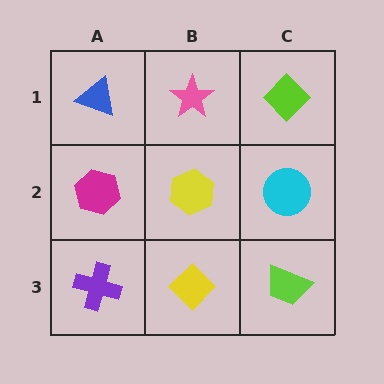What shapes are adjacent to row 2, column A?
A blue triangle (row 1, column A), a purple cross (row 3, column A), a yellow hexagon (row 2, column B).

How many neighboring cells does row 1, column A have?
2.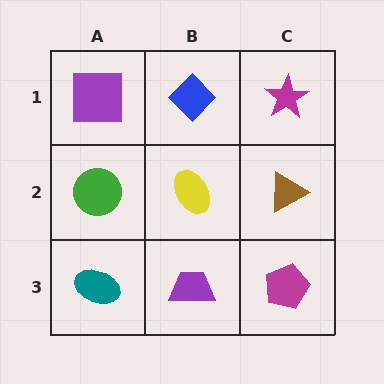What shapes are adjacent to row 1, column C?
A brown triangle (row 2, column C), a blue diamond (row 1, column B).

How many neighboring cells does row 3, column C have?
2.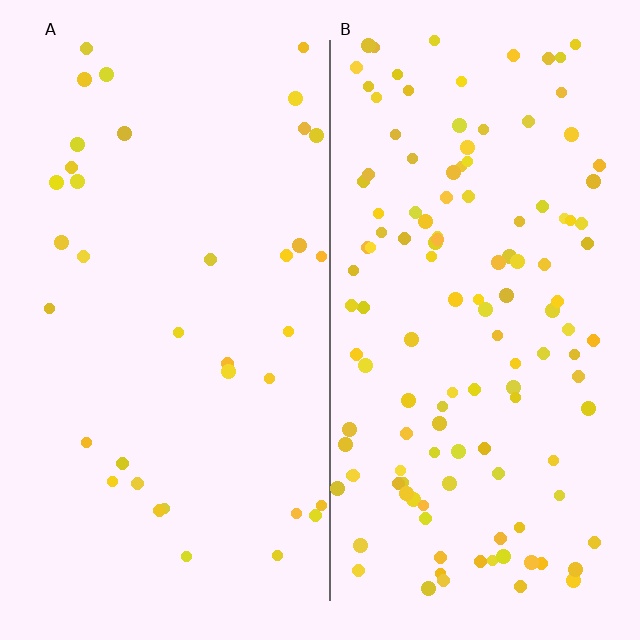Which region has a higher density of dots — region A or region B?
B (the right).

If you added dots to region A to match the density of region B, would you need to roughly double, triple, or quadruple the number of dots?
Approximately quadruple.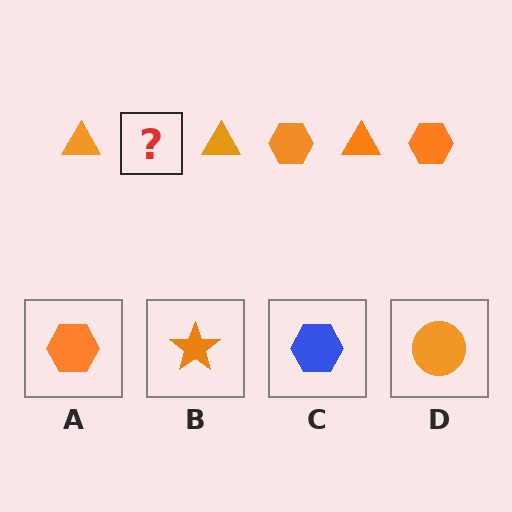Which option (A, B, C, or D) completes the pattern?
A.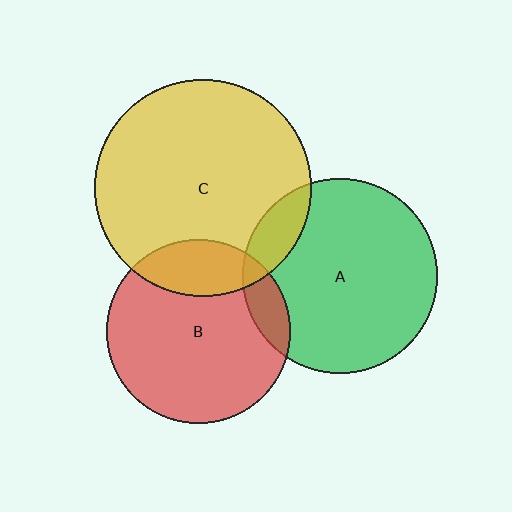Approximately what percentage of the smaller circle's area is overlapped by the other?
Approximately 10%.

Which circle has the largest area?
Circle C (yellow).